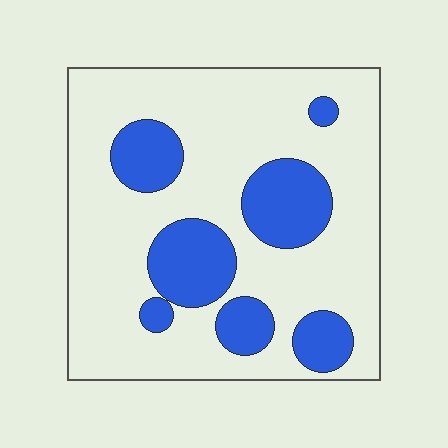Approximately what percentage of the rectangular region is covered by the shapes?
Approximately 25%.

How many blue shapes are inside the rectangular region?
7.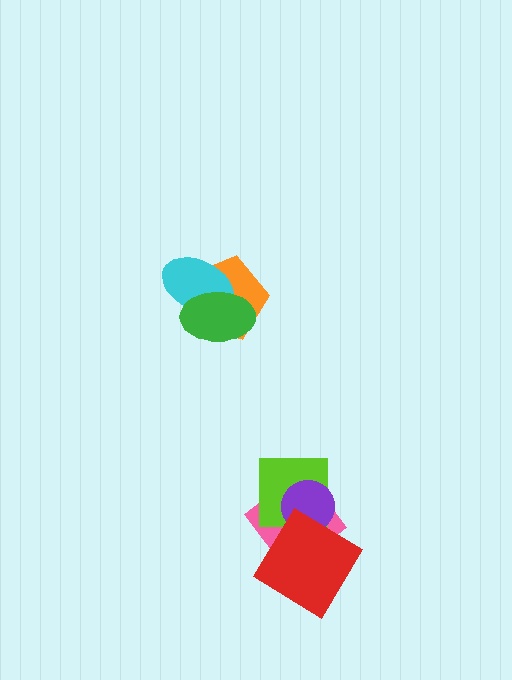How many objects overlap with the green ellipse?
2 objects overlap with the green ellipse.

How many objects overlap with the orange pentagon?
2 objects overlap with the orange pentagon.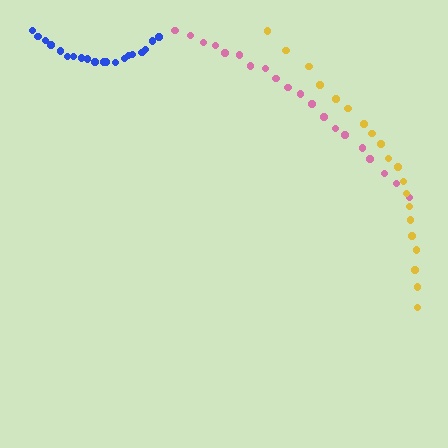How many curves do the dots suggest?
There are 3 distinct paths.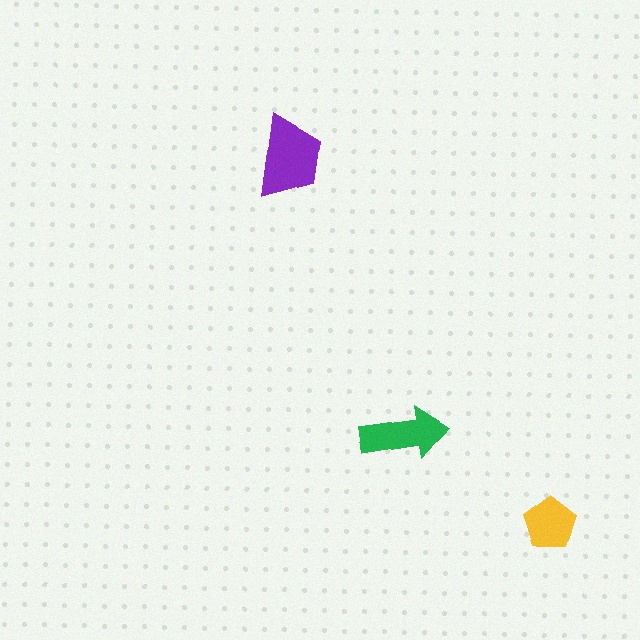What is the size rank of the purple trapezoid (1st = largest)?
1st.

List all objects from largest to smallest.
The purple trapezoid, the green arrow, the yellow pentagon.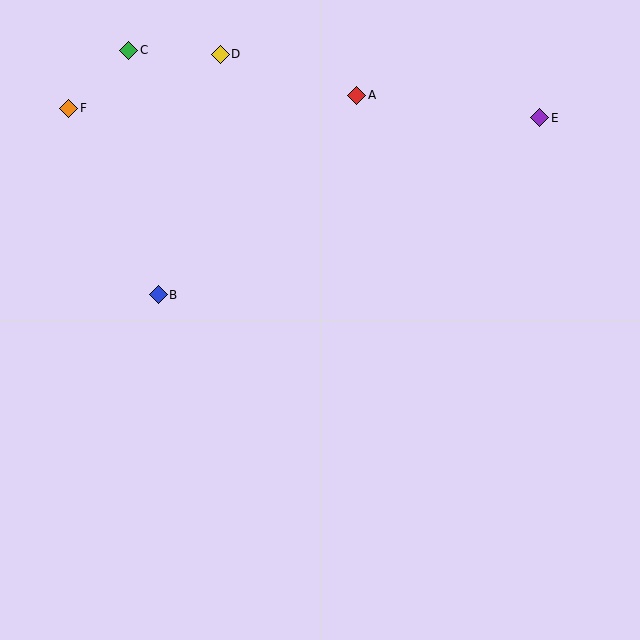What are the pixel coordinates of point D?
Point D is at (220, 54).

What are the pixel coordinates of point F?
Point F is at (69, 108).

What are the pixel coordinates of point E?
Point E is at (540, 118).